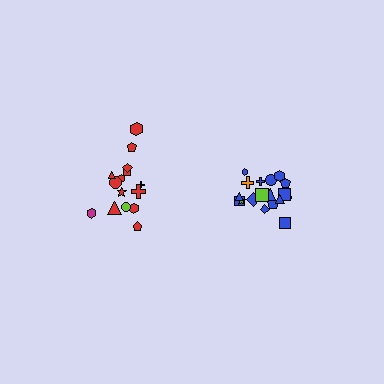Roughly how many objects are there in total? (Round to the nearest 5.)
Roughly 35 objects in total.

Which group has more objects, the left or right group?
The right group.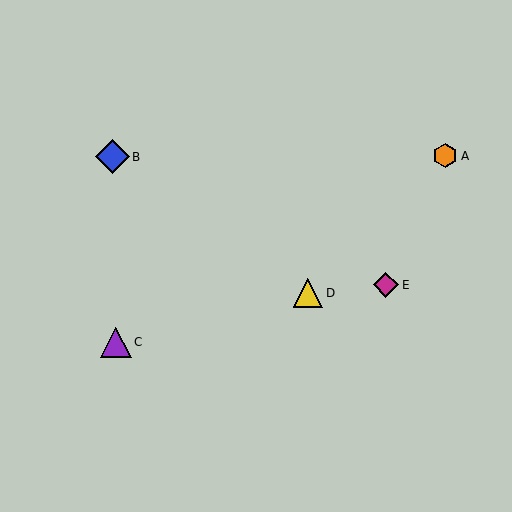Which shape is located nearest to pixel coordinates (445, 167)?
The orange hexagon (labeled A) at (445, 156) is nearest to that location.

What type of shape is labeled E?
Shape E is a magenta diamond.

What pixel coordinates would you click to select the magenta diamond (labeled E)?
Click at (386, 285) to select the magenta diamond E.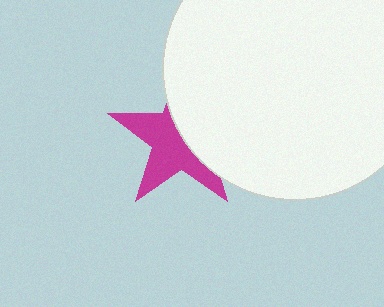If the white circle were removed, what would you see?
You would see the complete magenta star.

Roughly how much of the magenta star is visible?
About half of it is visible (roughly 54%).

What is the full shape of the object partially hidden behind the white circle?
The partially hidden object is a magenta star.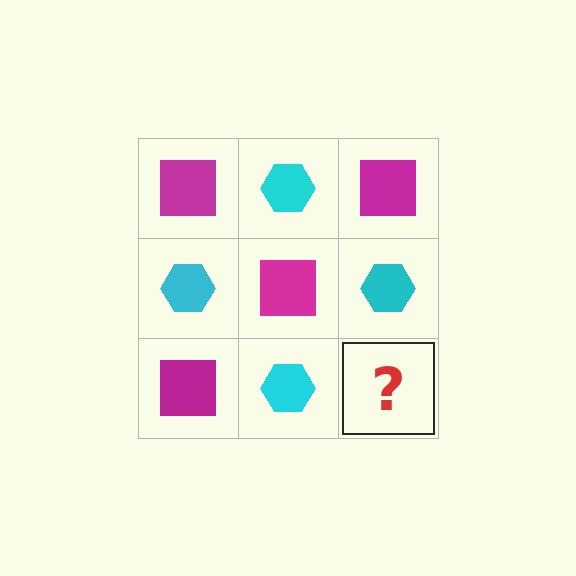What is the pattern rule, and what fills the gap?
The rule is that it alternates magenta square and cyan hexagon in a checkerboard pattern. The gap should be filled with a magenta square.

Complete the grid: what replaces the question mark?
The question mark should be replaced with a magenta square.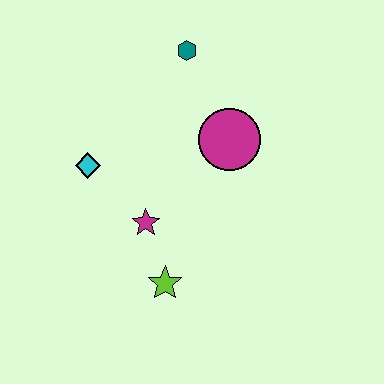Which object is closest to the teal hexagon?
The magenta circle is closest to the teal hexagon.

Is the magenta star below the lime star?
No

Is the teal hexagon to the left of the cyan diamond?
No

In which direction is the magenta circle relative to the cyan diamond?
The magenta circle is to the right of the cyan diamond.